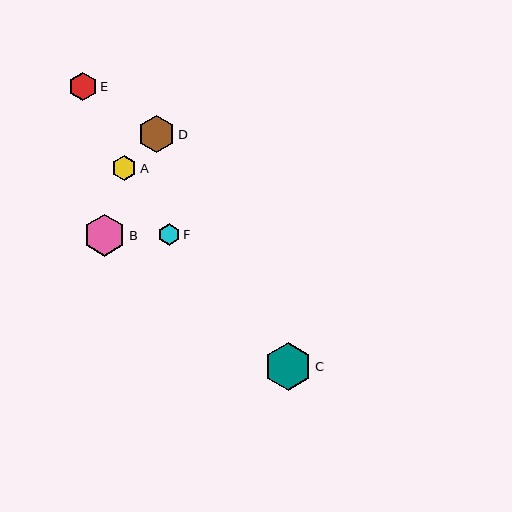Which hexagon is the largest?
Hexagon C is the largest with a size of approximately 48 pixels.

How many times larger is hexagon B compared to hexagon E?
Hexagon B is approximately 1.4 times the size of hexagon E.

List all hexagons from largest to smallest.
From largest to smallest: C, B, D, E, A, F.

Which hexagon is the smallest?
Hexagon F is the smallest with a size of approximately 22 pixels.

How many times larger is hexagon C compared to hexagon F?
Hexagon C is approximately 2.2 times the size of hexagon F.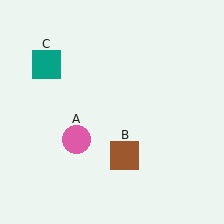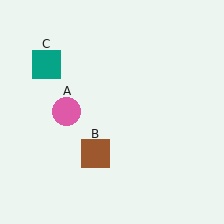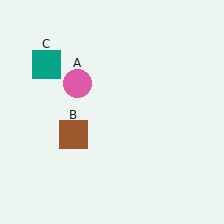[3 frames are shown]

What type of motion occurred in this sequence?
The pink circle (object A), brown square (object B) rotated clockwise around the center of the scene.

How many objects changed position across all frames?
2 objects changed position: pink circle (object A), brown square (object B).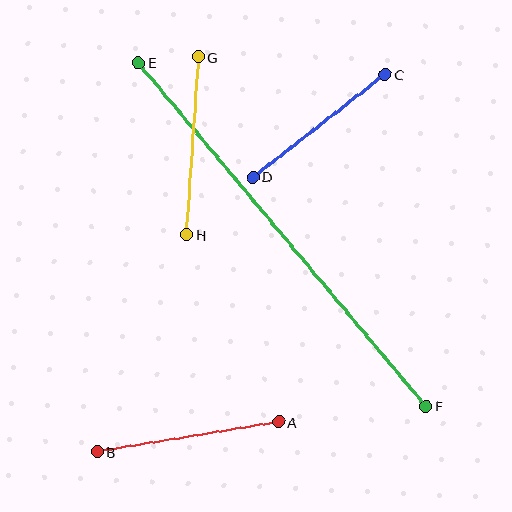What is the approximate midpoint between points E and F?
The midpoint is at approximately (282, 235) pixels.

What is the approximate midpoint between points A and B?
The midpoint is at approximately (188, 437) pixels.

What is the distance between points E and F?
The distance is approximately 448 pixels.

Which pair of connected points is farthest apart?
Points E and F are farthest apart.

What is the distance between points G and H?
The distance is approximately 178 pixels.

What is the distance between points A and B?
The distance is approximately 184 pixels.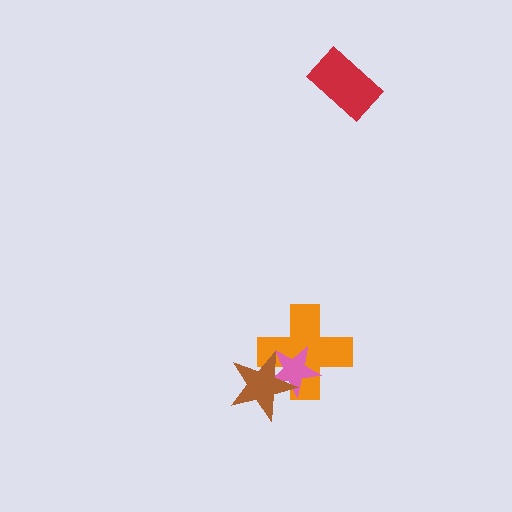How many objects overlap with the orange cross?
2 objects overlap with the orange cross.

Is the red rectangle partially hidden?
No, no other shape covers it.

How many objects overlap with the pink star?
2 objects overlap with the pink star.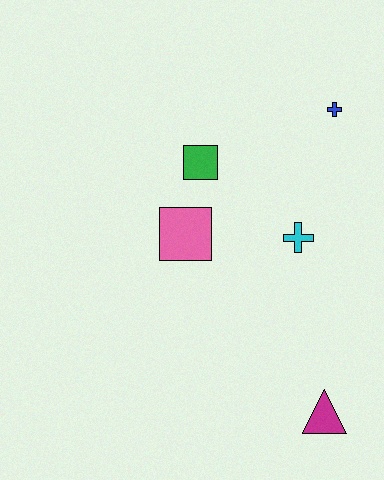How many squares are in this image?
There are 2 squares.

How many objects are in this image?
There are 5 objects.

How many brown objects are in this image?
There are no brown objects.